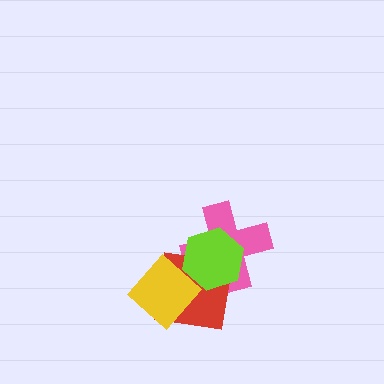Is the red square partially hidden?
Yes, it is partially covered by another shape.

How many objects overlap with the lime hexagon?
3 objects overlap with the lime hexagon.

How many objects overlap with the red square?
3 objects overlap with the red square.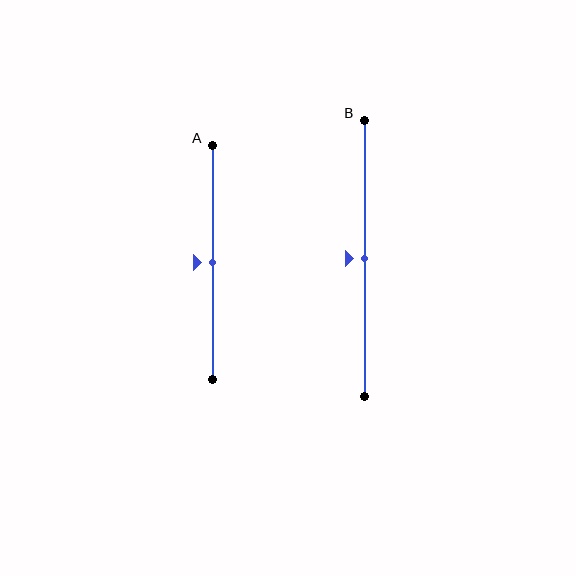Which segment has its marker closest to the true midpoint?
Segment A has its marker closest to the true midpoint.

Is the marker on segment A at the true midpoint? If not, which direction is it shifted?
Yes, the marker on segment A is at the true midpoint.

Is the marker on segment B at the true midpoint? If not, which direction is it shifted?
Yes, the marker on segment B is at the true midpoint.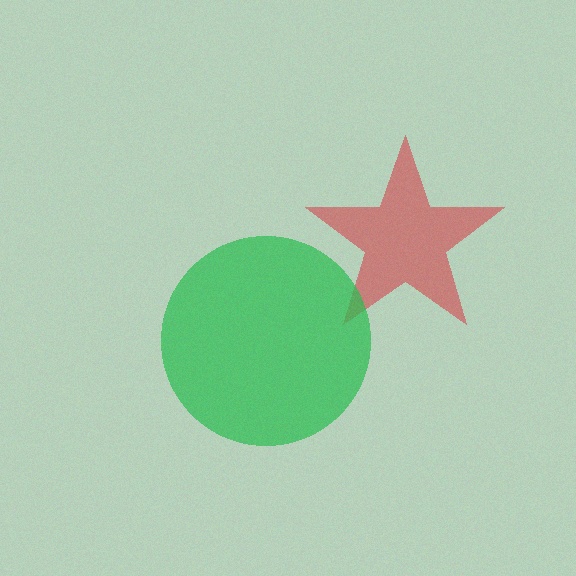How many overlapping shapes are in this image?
There are 2 overlapping shapes in the image.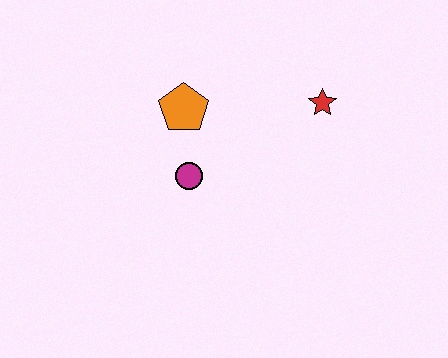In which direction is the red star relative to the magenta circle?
The red star is to the right of the magenta circle.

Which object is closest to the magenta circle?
The orange pentagon is closest to the magenta circle.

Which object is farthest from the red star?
The magenta circle is farthest from the red star.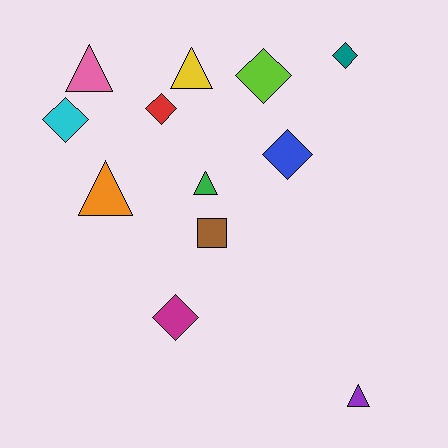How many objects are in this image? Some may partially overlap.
There are 12 objects.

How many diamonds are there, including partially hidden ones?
There are 6 diamonds.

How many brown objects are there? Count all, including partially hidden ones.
There is 1 brown object.